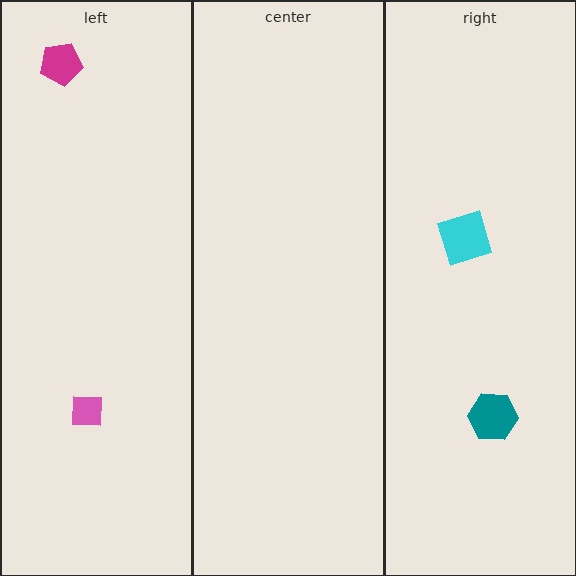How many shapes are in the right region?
2.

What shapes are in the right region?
The cyan square, the teal hexagon.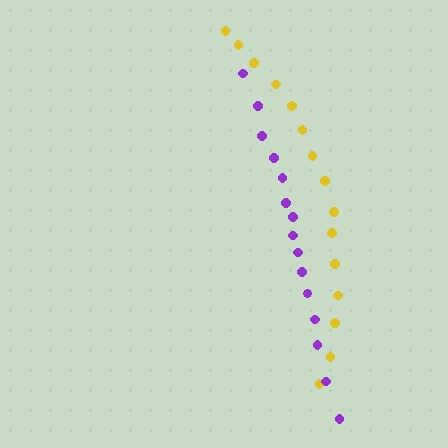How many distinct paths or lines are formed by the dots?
There are 2 distinct paths.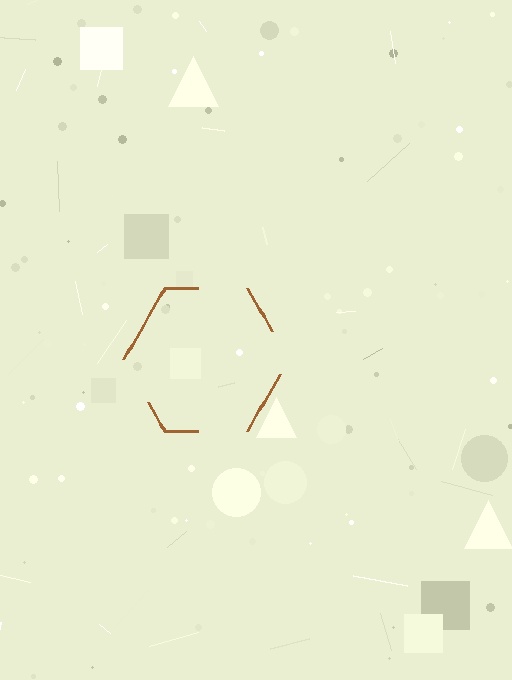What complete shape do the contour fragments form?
The contour fragments form a hexagon.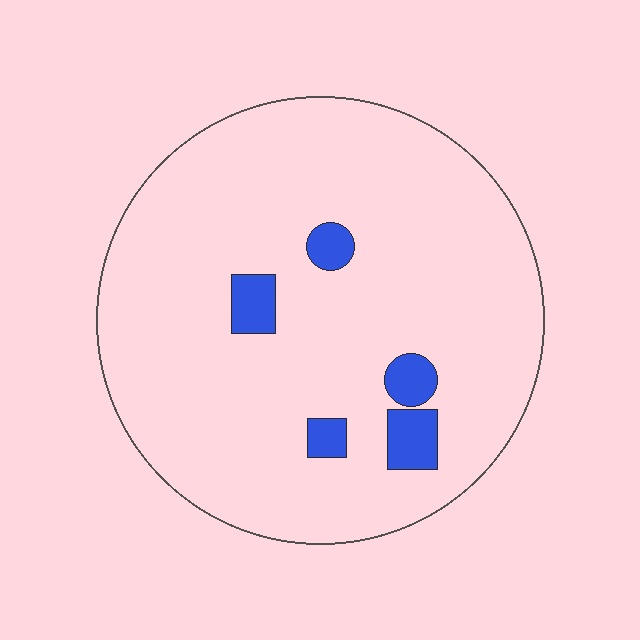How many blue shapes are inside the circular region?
5.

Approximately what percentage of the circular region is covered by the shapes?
Approximately 5%.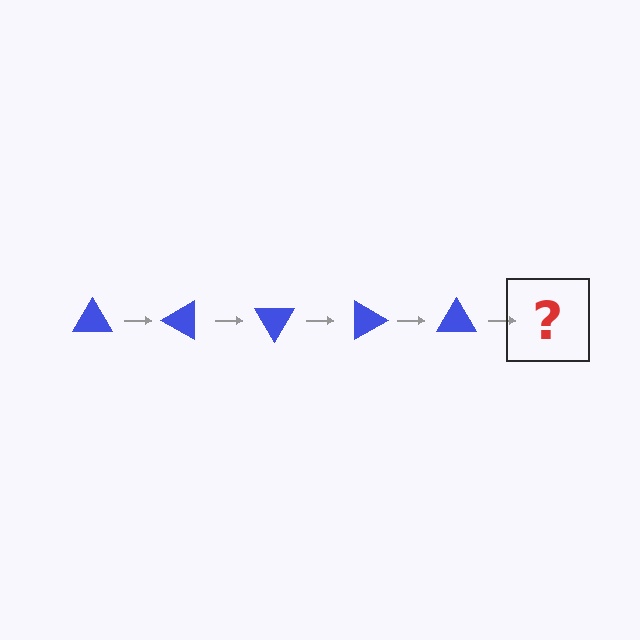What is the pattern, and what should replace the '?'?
The pattern is that the triangle rotates 30 degrees each step. The '?' should be a blue triangle rotated 150 degrees.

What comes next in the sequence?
The next element should be a blue triangle rotated 150 degrees.